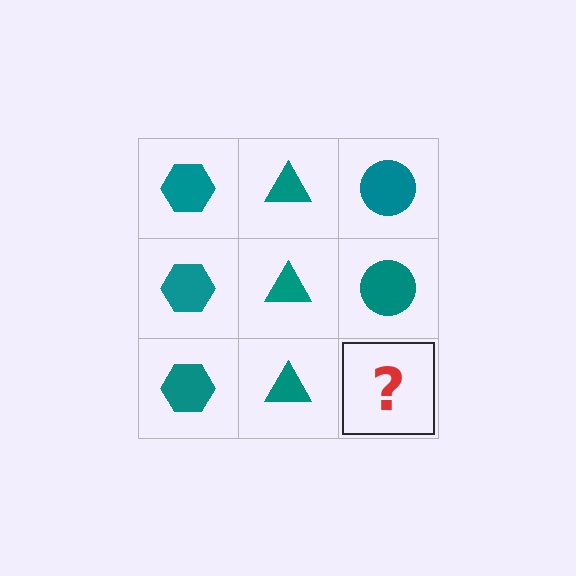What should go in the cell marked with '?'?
The missing cell should contain a teal circle.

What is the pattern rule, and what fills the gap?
The rule is that each column has a consistent shape. The gap should be filled with a teal circle.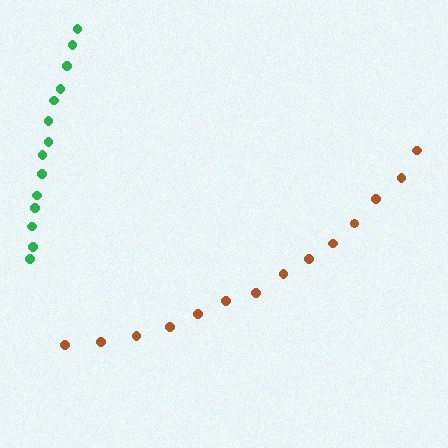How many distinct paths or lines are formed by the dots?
There are 2 distinct paths.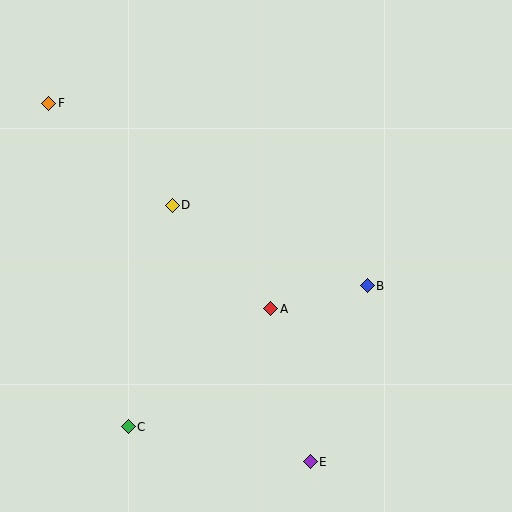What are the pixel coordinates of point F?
Point F is at (49, 103).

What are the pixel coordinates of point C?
Point C is at (128, 427).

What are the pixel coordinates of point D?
Point D is at (172, 205).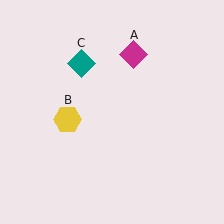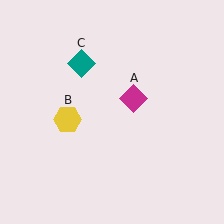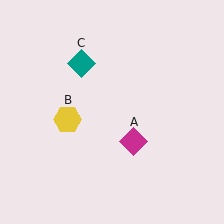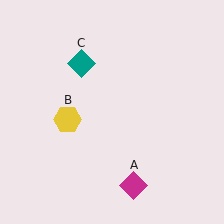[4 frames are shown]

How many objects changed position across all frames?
1 object changed position: magenta diamond (object A).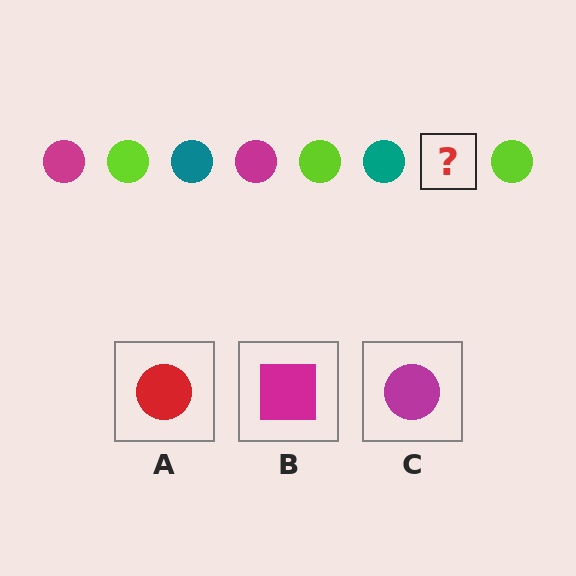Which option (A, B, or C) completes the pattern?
C.